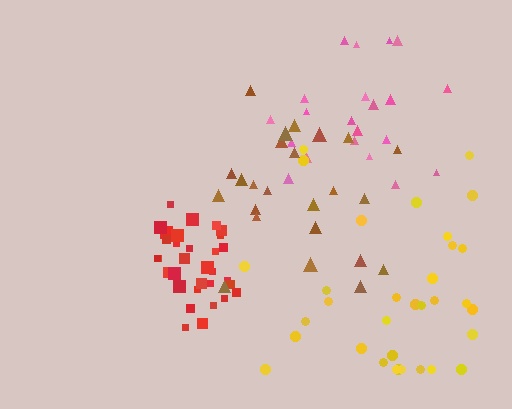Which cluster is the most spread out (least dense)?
Yellow.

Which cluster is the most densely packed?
Red.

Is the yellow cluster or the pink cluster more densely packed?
Pink.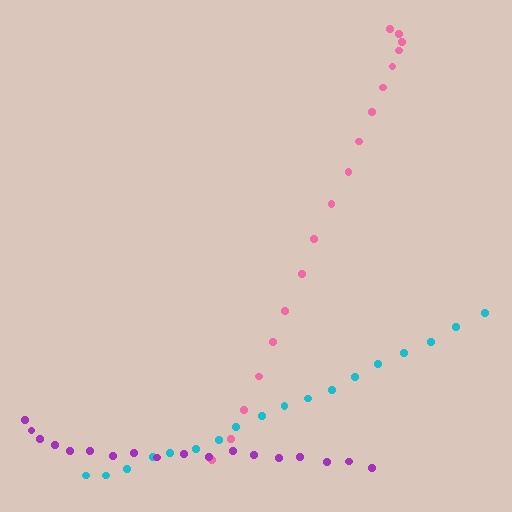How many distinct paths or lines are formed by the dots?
There are 3 distinct paths.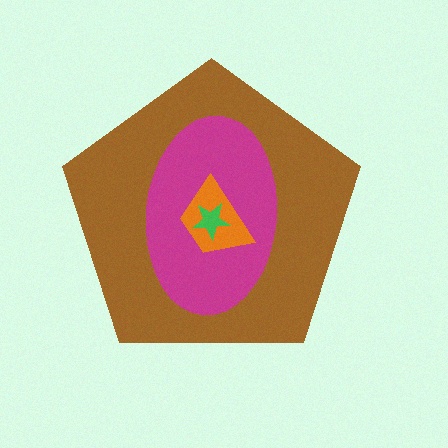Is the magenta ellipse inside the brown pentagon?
Yes.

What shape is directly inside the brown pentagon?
The magenta ellipse.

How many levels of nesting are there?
4.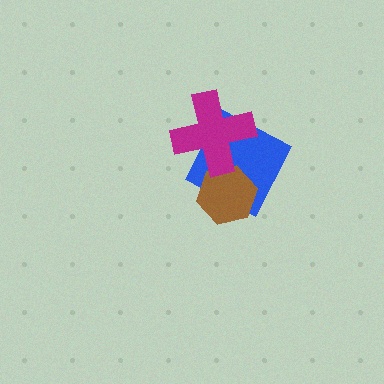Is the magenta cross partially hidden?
No, no other shape covers it.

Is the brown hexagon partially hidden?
Yes, it is partially covered by another shape.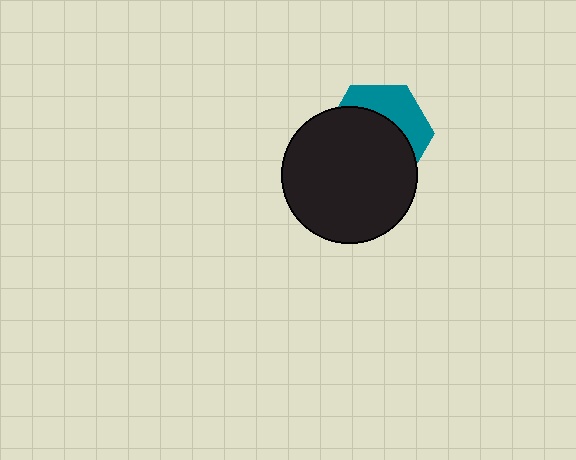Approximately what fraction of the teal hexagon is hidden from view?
Roughly 64% of the teal hexagon is hidden behind the black circle.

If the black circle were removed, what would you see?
You would see the complete teal hexagon.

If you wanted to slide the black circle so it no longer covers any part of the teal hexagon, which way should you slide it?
Slide it down — that is the most direct way to separate the two shapes.